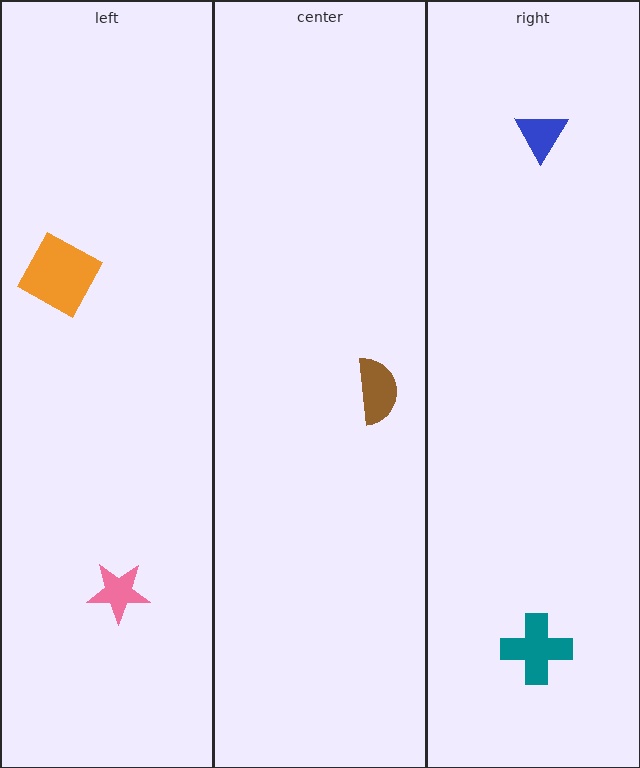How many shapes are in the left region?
2.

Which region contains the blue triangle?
The right region.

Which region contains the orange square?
The left region.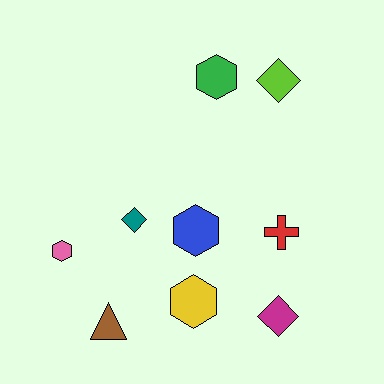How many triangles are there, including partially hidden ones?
There is 1 triangle.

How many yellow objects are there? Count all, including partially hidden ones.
There is 1 yellow object.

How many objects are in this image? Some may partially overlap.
There are 9 objects.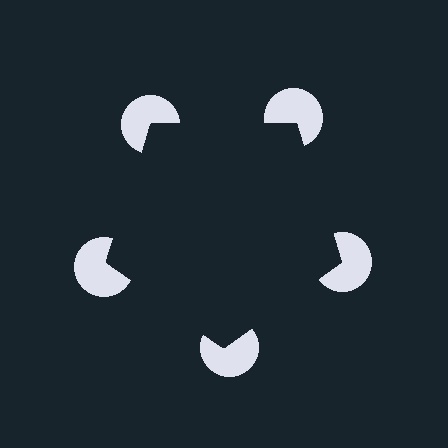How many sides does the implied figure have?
5 sides.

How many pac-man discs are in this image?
There are 5 — one at each vertex of the illusory pentagon.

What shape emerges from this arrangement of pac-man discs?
An illusory pentagon — its edges are inferred from the aligned wedge cuts in the pac-man discs, not physically drawn.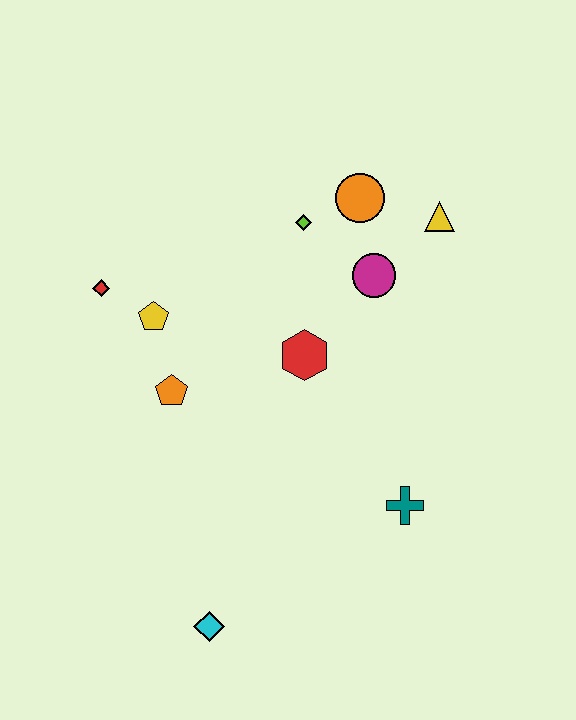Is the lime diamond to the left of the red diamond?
No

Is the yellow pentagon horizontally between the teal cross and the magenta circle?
No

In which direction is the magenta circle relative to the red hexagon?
The magenta circle is above the red hexagon.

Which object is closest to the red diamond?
The yellow pentagon is closest to the red diamond.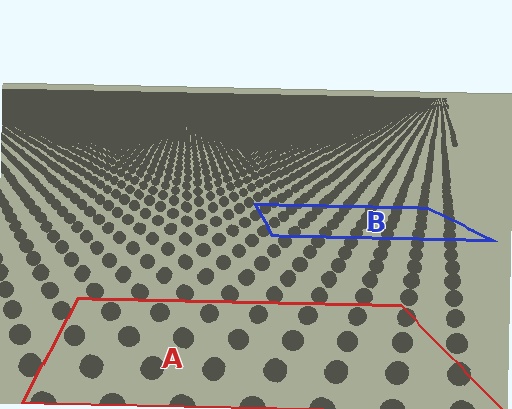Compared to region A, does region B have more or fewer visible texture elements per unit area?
Region B has more texture elements per unit area — they are packed more densely because it is farther away.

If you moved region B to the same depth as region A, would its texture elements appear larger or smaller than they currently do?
They would appear larger. At a closer depth, the same texture elements are projected at a bigger on-screen size.